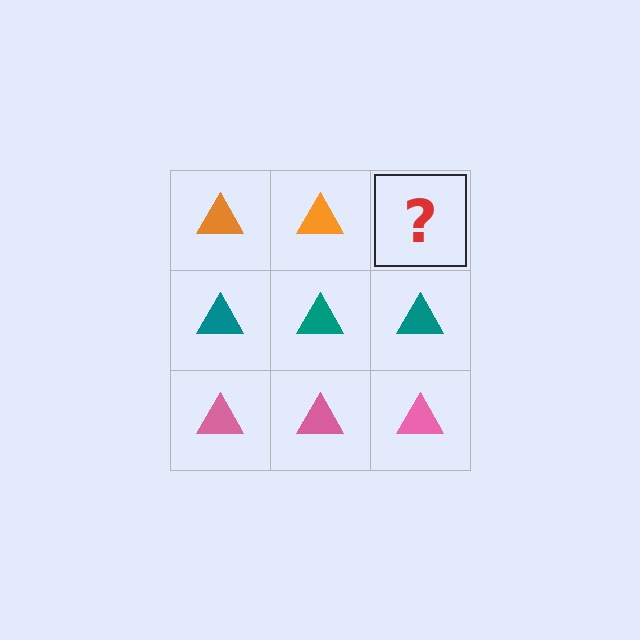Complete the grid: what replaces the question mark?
The question mark should be replaced with an orange triangle.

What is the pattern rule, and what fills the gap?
The rule is that each row has a consistent color. The gap should be filled with an orange triangle.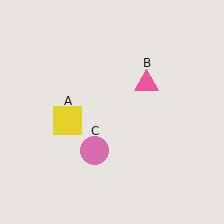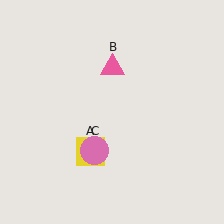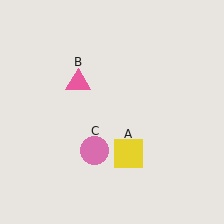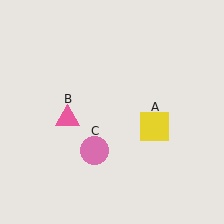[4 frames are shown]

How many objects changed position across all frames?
2 objects changed position: yellow square (object A), pink triangle (object B).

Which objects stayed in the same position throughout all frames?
Pink circle (object C) remained stationary.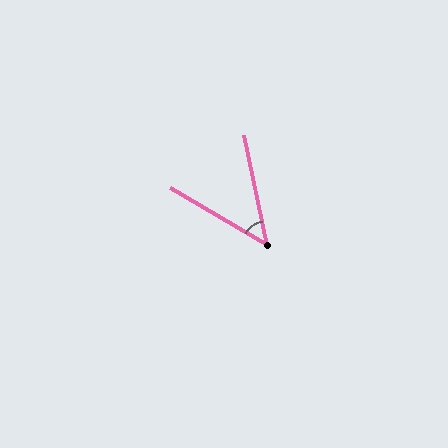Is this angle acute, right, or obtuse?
It is acute.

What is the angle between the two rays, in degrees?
Approximately 48 degrees.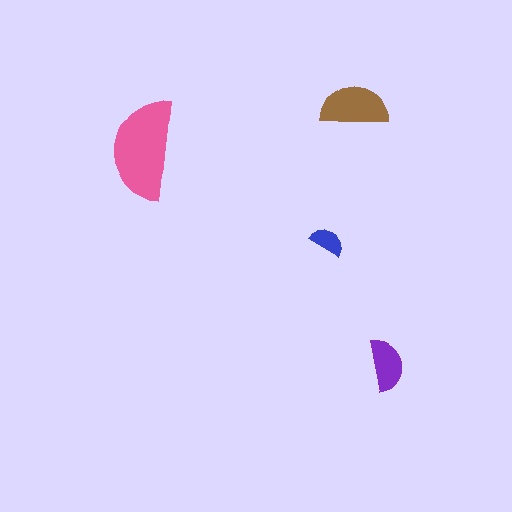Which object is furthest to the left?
The pink semicircle is leftmost.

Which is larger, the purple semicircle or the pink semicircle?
The pink one.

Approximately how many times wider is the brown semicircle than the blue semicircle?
About 2 times wider.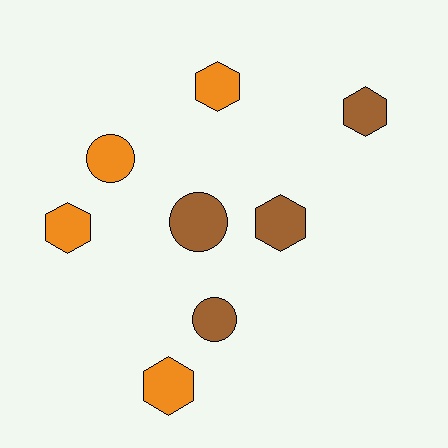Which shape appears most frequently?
Hexagon, with 5 objects.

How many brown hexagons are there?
There are 2 brown hexagons.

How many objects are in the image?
There are 8 objects.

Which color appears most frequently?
Orange, with 4 objects.